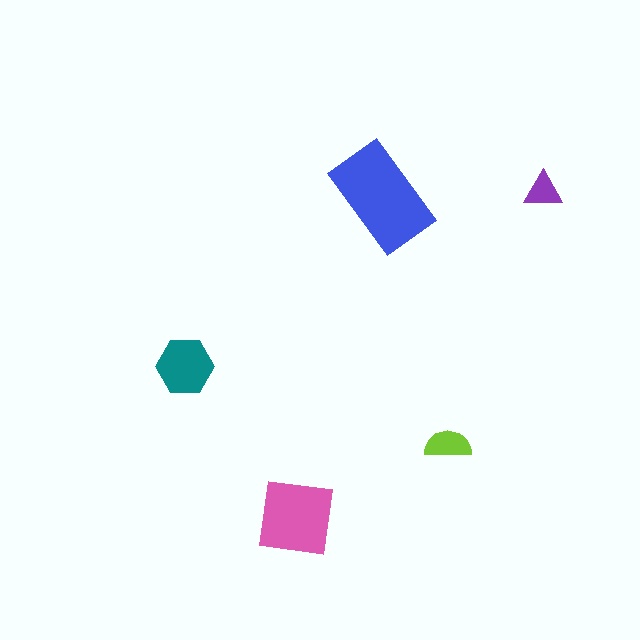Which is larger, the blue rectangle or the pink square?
The blue rectangle.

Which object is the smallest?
The purple triangle.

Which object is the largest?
The blue rectangle.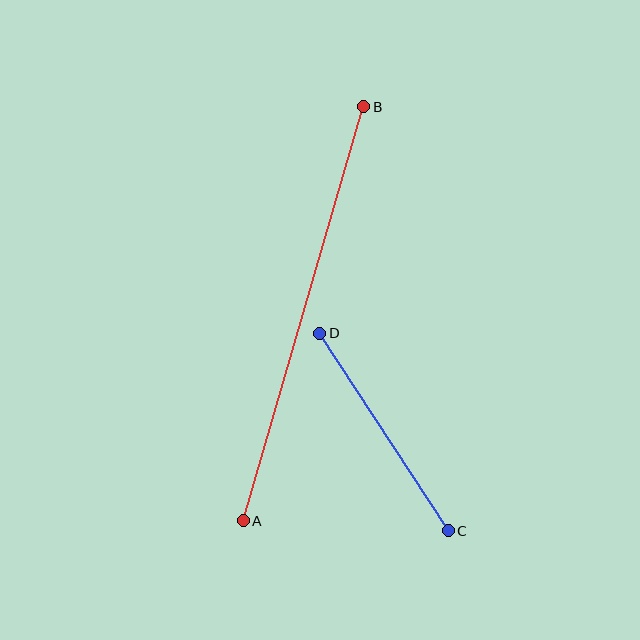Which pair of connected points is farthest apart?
Points A and B are farthest apart.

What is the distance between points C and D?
The distance is approximately 236 pixels.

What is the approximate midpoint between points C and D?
The midpoint is at approximately (384, 432) pixels.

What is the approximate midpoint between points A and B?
The midpoint is at approximately (303, 314) pixels.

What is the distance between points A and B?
The distance is approximately 431 pixels.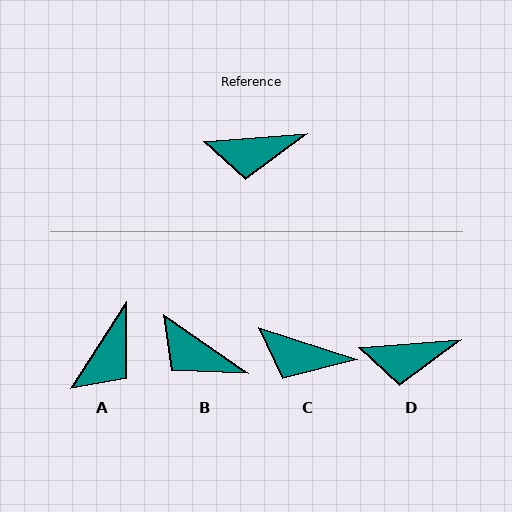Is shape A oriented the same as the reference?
No, it is off by about 53 degrees.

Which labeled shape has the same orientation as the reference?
D.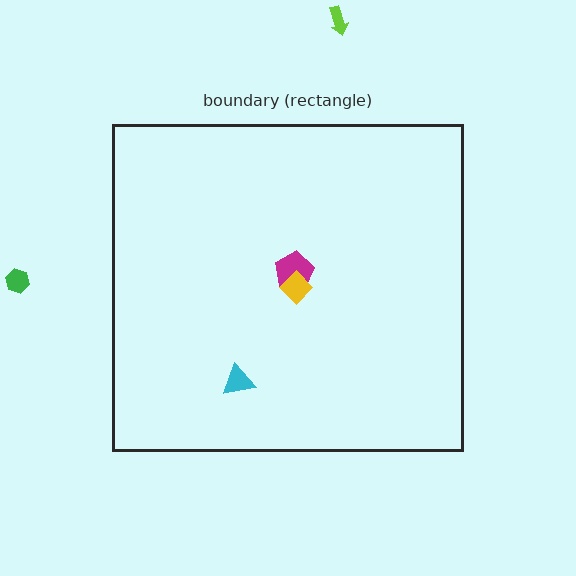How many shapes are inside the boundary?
3 inside, 2 outside.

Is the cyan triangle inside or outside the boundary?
Inside.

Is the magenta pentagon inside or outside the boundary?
Inside.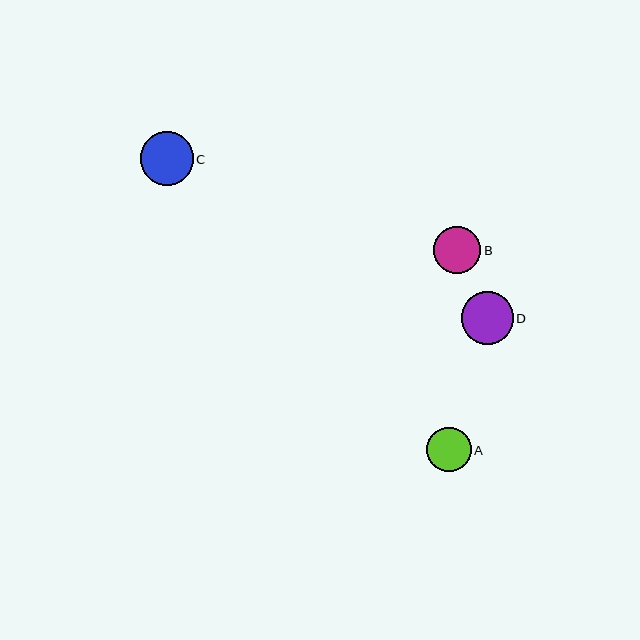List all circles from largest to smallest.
From largest to smallest: C, D, B, A.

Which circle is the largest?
Circle C is the largest with a size of approximately 53 pixels.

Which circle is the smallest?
Circle A is the smallest with a size of approximately 44 pixels.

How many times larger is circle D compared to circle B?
Circle D is approximately 1.1 times the size of circle B.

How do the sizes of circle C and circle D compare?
Circle C and circle D are approximately the same size.